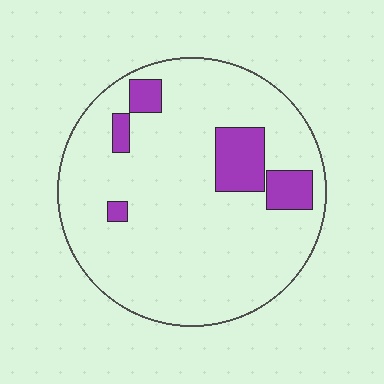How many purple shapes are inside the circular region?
5.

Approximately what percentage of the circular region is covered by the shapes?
Approximately 15%.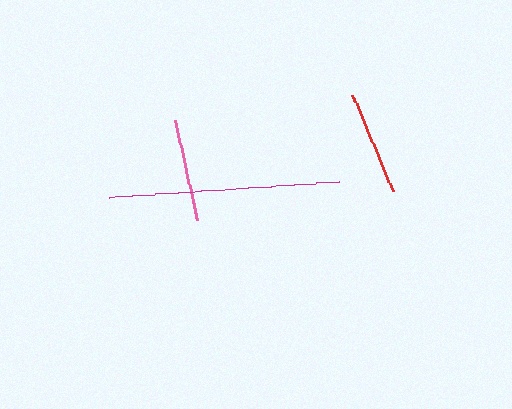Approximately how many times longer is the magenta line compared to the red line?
The magenta line is approximately 2.2 times the length of the red line.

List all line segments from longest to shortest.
From longest to shortest: magenta, red, pink.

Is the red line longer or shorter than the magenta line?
The magenta line is longer than the red line.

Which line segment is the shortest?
The pink line is the shortest at approximately 103 pixels.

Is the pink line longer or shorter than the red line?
The red line is longer than the pink line.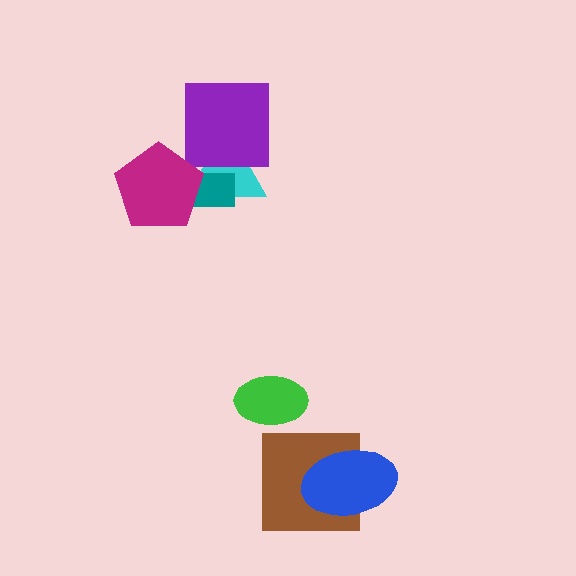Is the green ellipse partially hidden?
No, no other shape covers it.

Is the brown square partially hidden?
Yes, it is partially covered by another shape.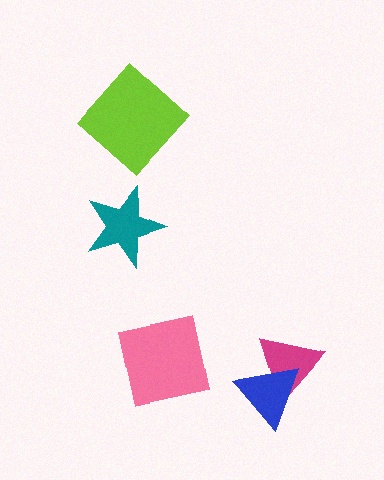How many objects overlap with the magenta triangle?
1 object overlaps with the magenta triangle.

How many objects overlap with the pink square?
0 objects overlap with the pink square.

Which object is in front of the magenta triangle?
The blue triangle is in front of the magenta triangle.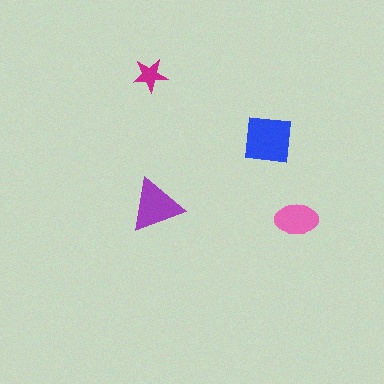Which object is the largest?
The blue square.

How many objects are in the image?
There are 4 objects in the image.